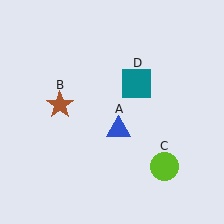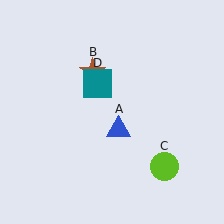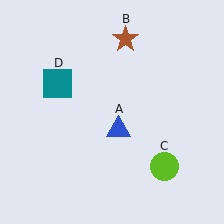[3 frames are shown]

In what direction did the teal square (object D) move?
The teal square (object D) moved left.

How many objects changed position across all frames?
2 objects changed position: brown star (object B), teal square (object D).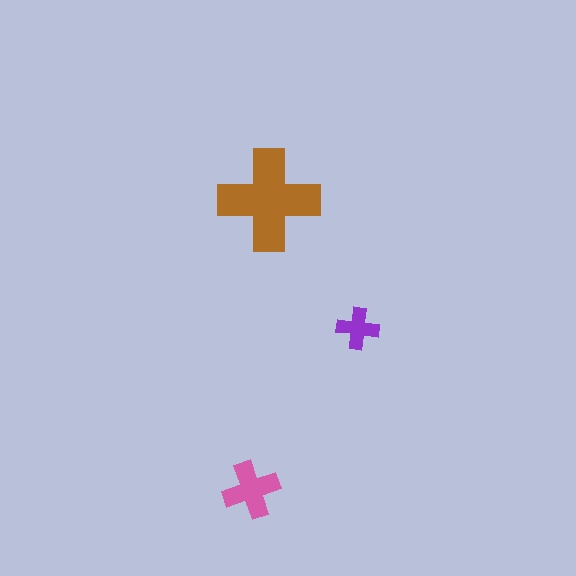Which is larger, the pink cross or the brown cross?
The brown one.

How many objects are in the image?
There are 3 objects in the image.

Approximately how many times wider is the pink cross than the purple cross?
About 1.5 times wider.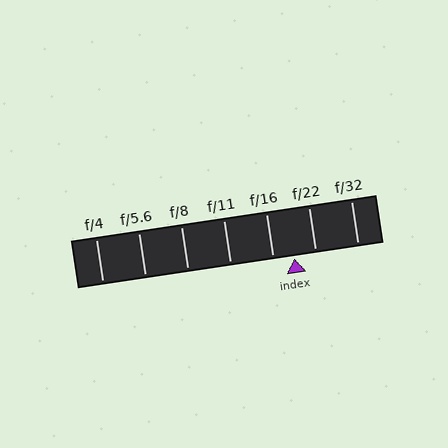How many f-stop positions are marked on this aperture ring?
There are 7 f-stop positions marked.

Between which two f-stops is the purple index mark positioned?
The index mark is between f/16 and f/22.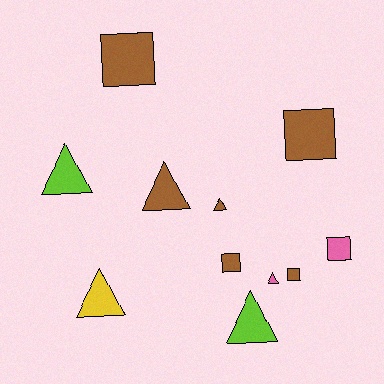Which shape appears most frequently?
Triangle, with 6 objects.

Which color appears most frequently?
Brown, with 6 objects.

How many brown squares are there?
There are 4 brown squares.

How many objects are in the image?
There are 11 objects.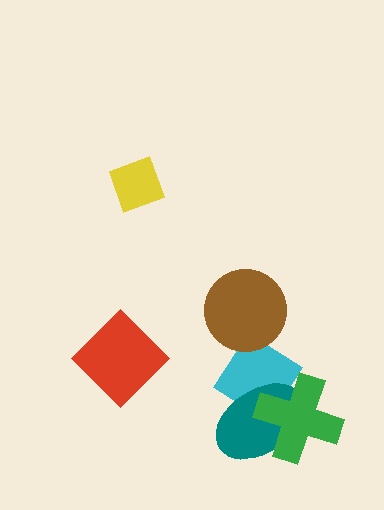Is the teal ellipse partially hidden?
Yes, it is partially covered by another shape.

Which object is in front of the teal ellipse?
The green cross is in front of the teal ellipse.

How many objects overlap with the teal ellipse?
2 objects overlap with the teal ellipse.